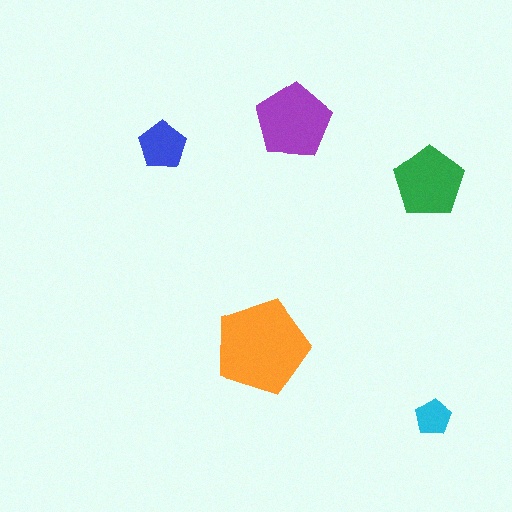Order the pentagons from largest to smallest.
the orange one, the purple one, the green one, the blue one, the cyan one.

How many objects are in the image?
There are 5 objects in the image.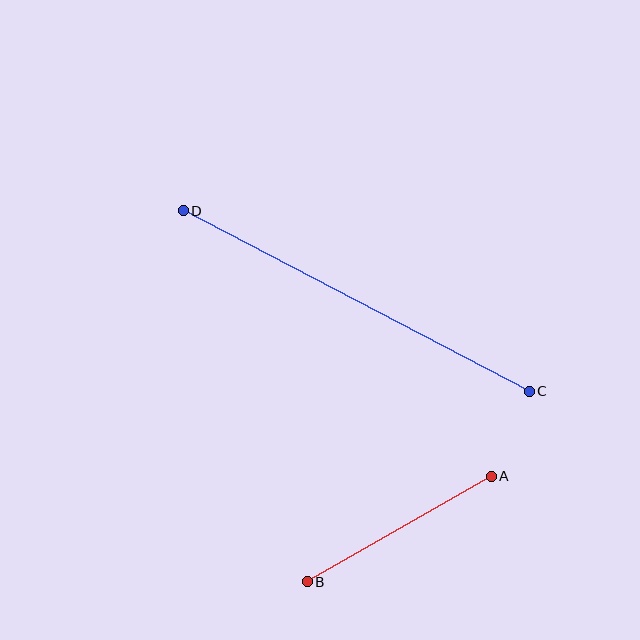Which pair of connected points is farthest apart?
Points C and D are farthest apart.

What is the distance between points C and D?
The distance is approximately 390 pixels.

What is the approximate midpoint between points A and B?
The midpoint is at approximately (399, 529) pixels.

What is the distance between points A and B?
The distance is approximately 212 pixels.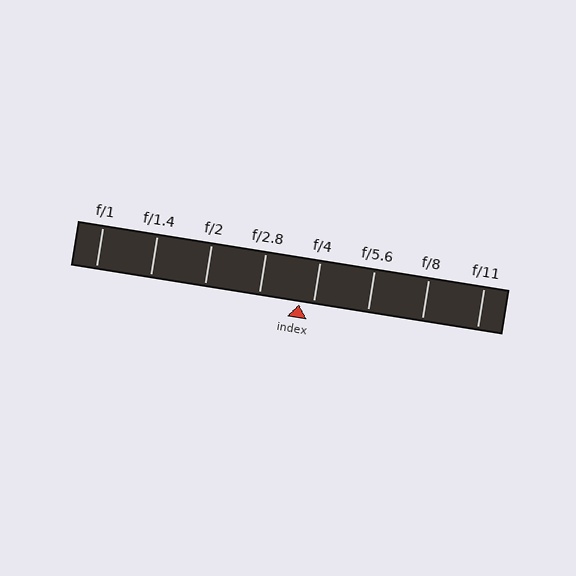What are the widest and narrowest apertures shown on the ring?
The widest aperture shown is f/1 and the narrowest is f/11.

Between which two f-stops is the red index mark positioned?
The index mark is between f/2.8 and f/4.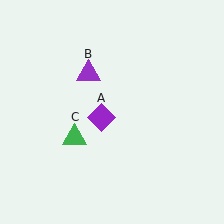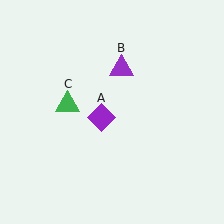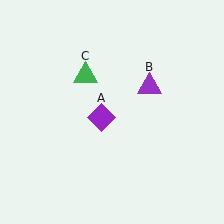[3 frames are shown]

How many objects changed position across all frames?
2 objects changed position: purple triangle (object B), green triangle (object C).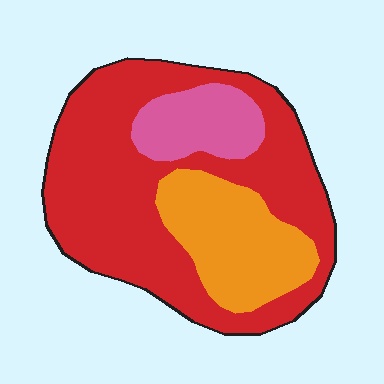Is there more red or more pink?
Red.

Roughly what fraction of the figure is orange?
Orange covers about 25% of the figure.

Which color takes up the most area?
Red, at roughly 65%.